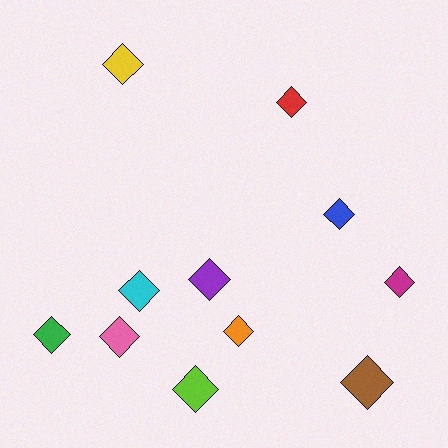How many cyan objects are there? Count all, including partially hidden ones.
There is 1 cyan object.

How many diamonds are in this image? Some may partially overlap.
There are 11 diamonds.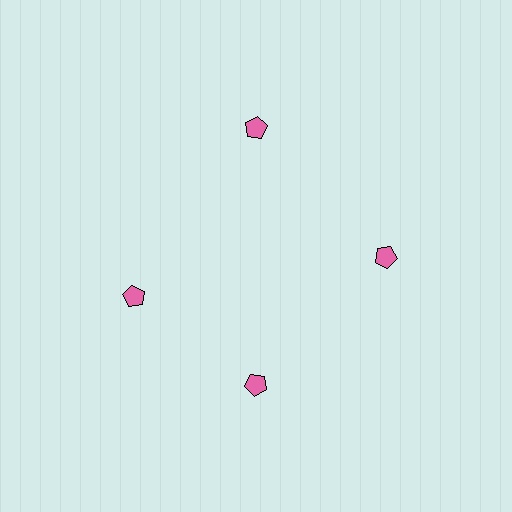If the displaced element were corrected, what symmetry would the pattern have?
It would have 4-fold rotational symmetry — the pattern would map onto itself every 90 degrees.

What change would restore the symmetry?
The symmetry would be restored by rotating it back into even spacing with its neighbors so that all 4 pentagons sit at equal angles and equal distance from the center.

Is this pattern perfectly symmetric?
No. The 4 pink pentagons are arranged in a ring, but one element near the 9 o'clock position is rotated out of alignment along the ring, breaking the 4-fold rotational symmetry.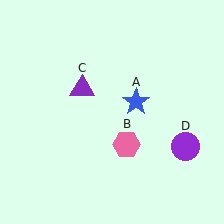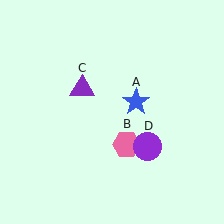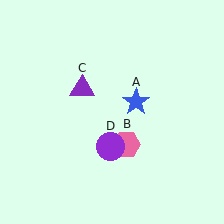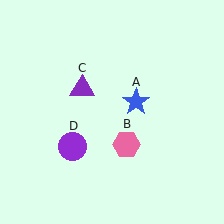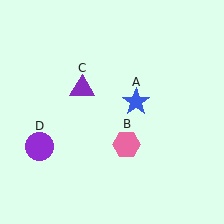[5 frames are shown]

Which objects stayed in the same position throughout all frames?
Blue star (object A) and pink hexagon (object B) and purple triangle (object C) remained stationary.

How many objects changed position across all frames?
1 object changed position: purple circle (object D).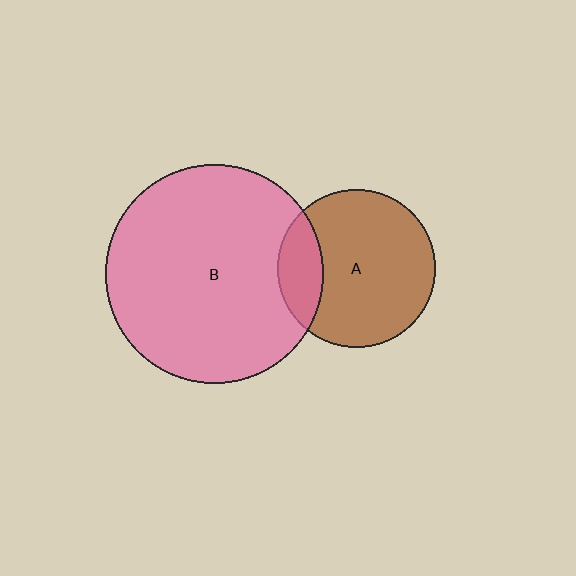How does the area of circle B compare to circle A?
Approximately 1.9 times.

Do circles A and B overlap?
Yes.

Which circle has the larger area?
Circle B (pink).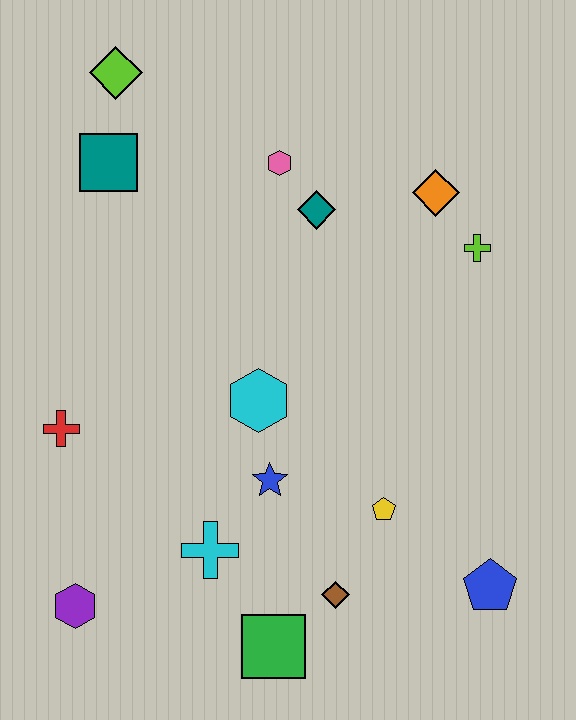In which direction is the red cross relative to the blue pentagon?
The red cross is to the left of the blue pentagon.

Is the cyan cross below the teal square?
Yes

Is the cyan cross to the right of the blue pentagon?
No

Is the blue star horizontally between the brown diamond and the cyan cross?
Yes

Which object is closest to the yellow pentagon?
The brown diamond is closest to the yellow pentagon.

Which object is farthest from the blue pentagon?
The lime diamond is farthest from the blue pentagon.